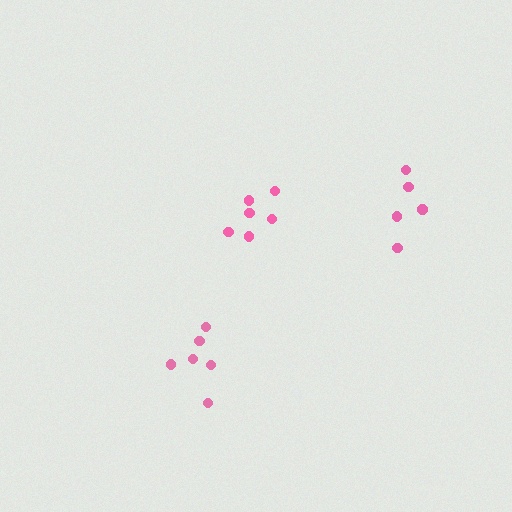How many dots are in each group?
Group 1: 6 dots, Group 2: 5 dots, Group 3: 6 dots (17 total).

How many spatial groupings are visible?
There are 3 spatial groupings.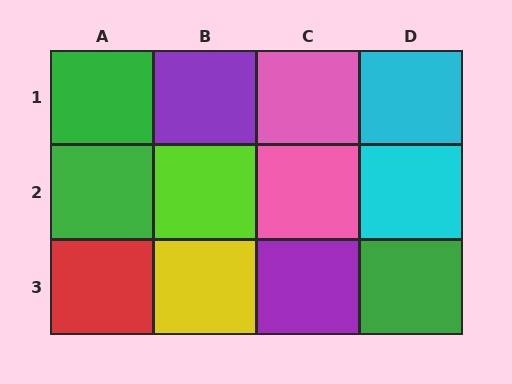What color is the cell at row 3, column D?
Green.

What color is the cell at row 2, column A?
Green.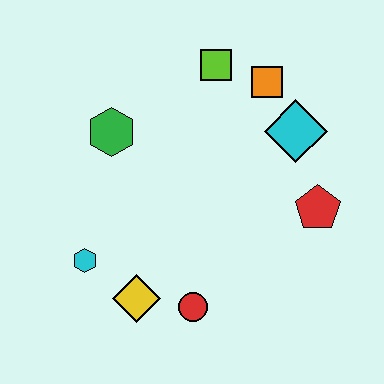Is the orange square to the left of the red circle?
No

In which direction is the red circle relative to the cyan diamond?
The red circle is below the cyan diamond.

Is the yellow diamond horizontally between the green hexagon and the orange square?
Yes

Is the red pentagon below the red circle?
No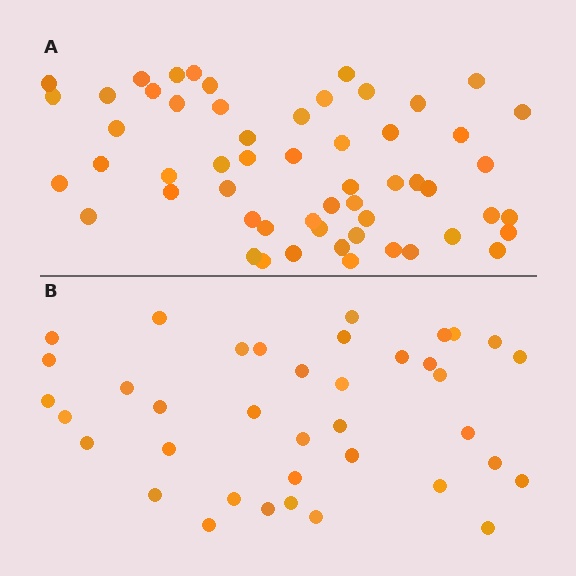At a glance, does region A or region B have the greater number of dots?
Region A (the top region) has more dots.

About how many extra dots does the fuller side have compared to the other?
Region A has approximately 20 more dots than region B.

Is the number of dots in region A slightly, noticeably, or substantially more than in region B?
Region A has substantially more. The ratio is roughly 1.5 to 1.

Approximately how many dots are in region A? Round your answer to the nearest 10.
About 60 dots. (The exact count is 56, which rounds to 60.)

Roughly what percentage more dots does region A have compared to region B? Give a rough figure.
About 45% more.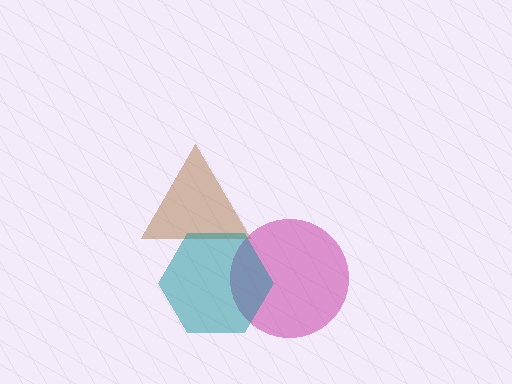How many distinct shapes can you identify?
There are 3 distinct shapes: a magenta circle, a brown triangle, a teal hexagon.